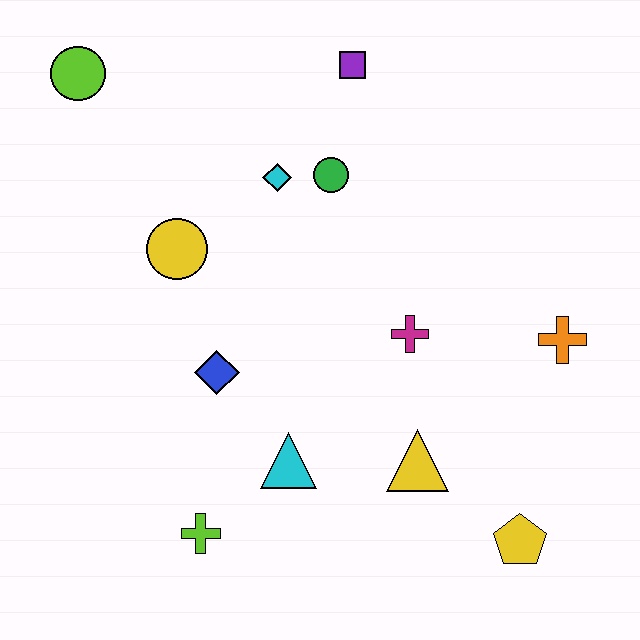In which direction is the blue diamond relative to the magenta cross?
The blue diamond is to the left of the magenta cross.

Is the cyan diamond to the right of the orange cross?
No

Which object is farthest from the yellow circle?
The yellow pentagon is farthest from the yellow circle.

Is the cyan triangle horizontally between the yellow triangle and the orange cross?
No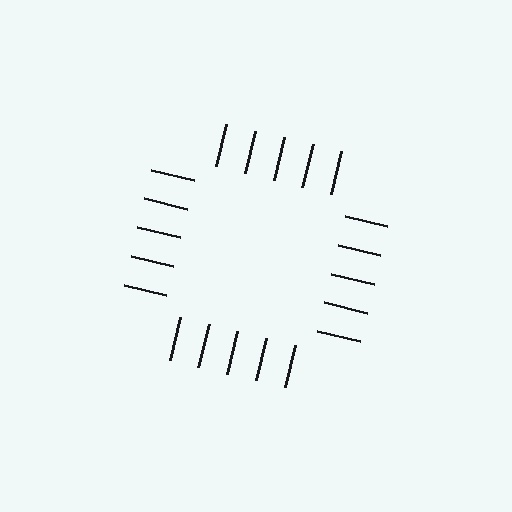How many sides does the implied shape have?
4 sides — the line-ends trace a square.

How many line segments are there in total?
20 — 5 along each of the 4 edges.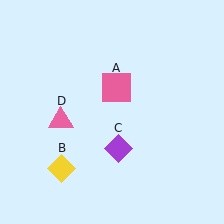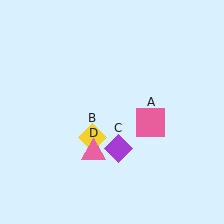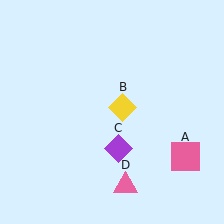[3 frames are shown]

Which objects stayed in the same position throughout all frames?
Purple diamond (object C) remained stationary.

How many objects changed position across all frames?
3 objects changed position: pink square (object A), yellow diamond (object B), pink triangle (object D).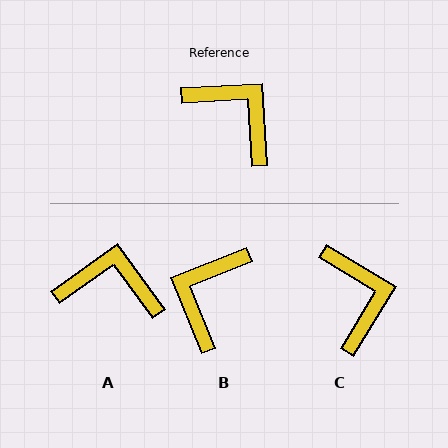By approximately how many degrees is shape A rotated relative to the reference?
Approximately 33 degrees counter-clockwise.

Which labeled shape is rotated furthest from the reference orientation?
B, about 109 degrees away.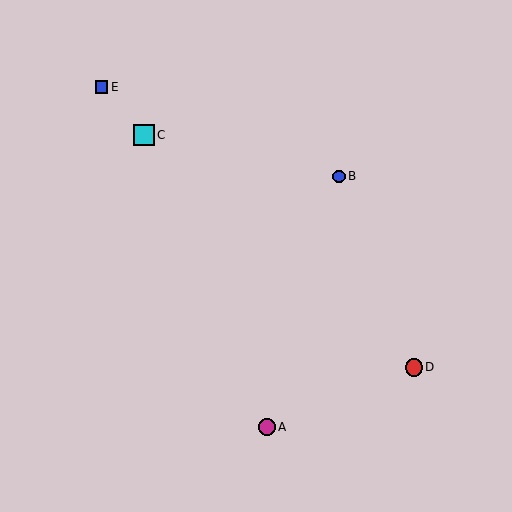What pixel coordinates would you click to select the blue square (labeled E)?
Click at (102, 87) to select the blue square E.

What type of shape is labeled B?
Shape B is a blue circle.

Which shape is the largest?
The cyan square (labeled C) is the largest.